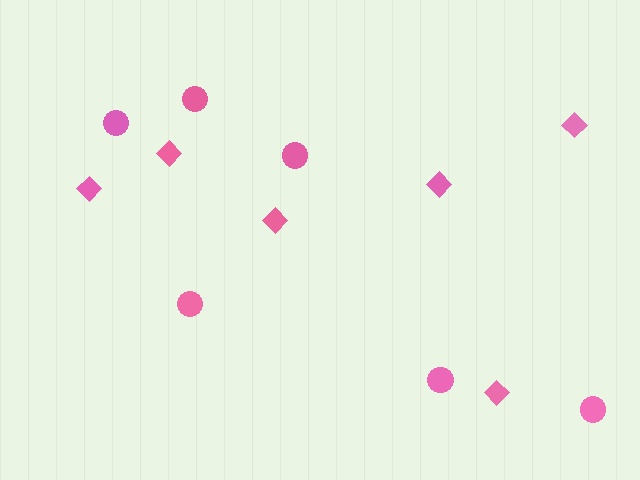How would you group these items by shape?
There are 2 groups: one group of diamonds (6) and one group of circles (6).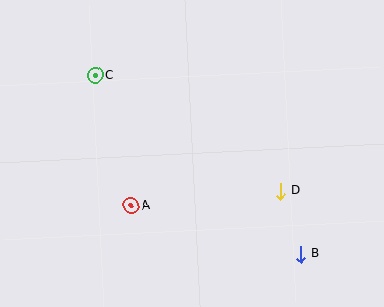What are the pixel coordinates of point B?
Point B is at (301, 254).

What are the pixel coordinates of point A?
Point A is at (131, 206).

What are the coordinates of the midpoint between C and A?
The midpoint between C and A is at (113, 140).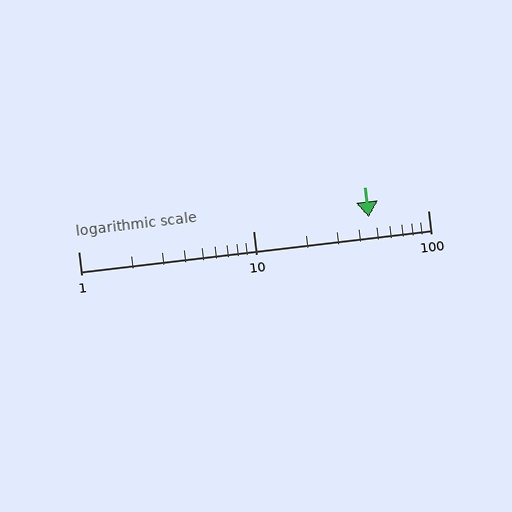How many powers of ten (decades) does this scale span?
The scale spans 2 decades, from 1 to 100.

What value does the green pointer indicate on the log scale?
The pointer indicates approximately 46.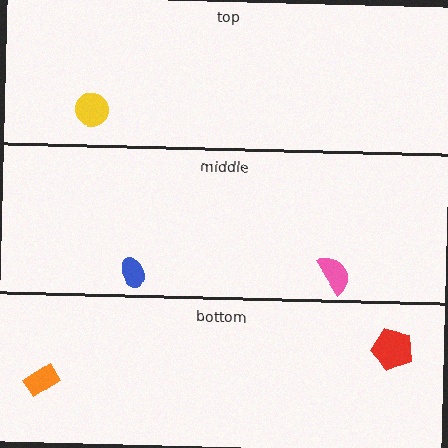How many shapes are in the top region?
1.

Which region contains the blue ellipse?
The middle region.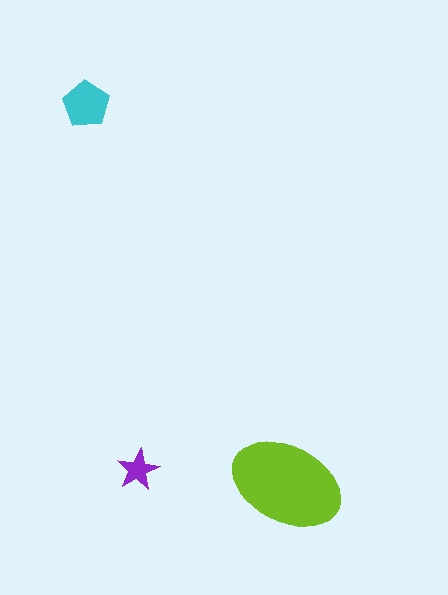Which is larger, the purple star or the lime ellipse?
The lime ellipse.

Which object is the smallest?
The purple star.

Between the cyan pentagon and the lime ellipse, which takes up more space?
The lime ellipse.